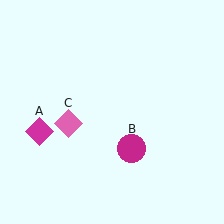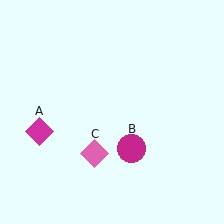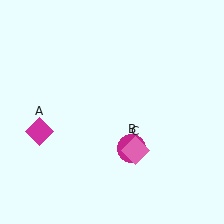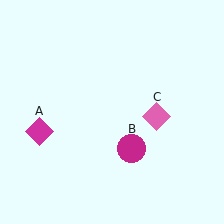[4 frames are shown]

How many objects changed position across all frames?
1 object changed position: pink diamond (object C).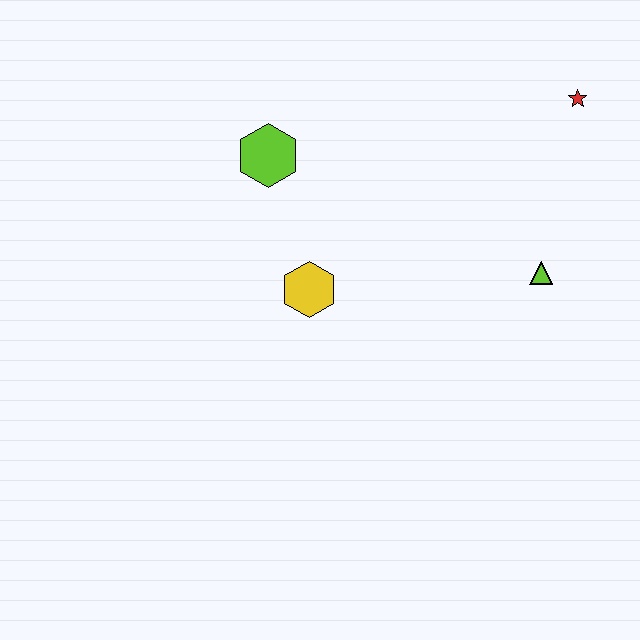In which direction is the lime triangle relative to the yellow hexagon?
The lime triangle is to the right of the yellow hexagon.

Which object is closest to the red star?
The lime triangle is closest to the red star.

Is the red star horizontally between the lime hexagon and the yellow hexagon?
No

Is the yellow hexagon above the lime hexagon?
No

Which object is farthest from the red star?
The yellow hexagon is farthest from the red star.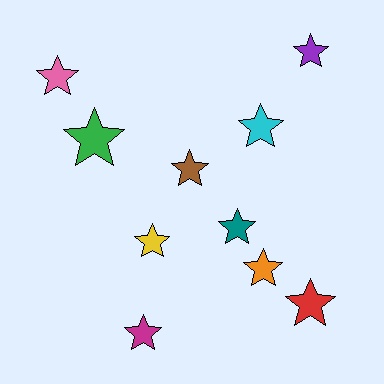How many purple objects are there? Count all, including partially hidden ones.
There is 1 purple object.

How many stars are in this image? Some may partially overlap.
There are 10 stars.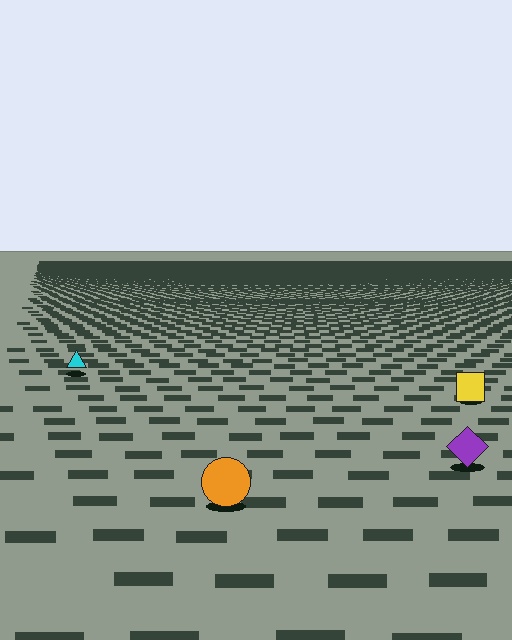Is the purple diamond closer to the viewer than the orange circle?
No. The orange circle is closer — you can tell from the texture gradient: the ground texture is coarser near it.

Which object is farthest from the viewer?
The cyan triangle is farthest from the viewer. It appears smaller and the ground texture around it is denser.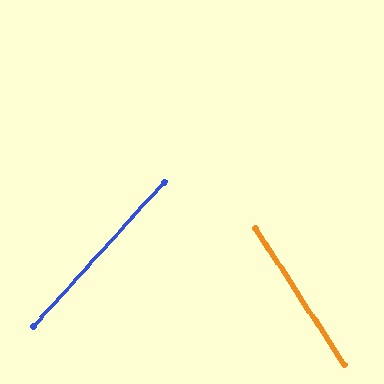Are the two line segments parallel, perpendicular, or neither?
Neither parallel nor perpendicular — they differ by about 75°.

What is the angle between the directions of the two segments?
Approximately 75 degrees.